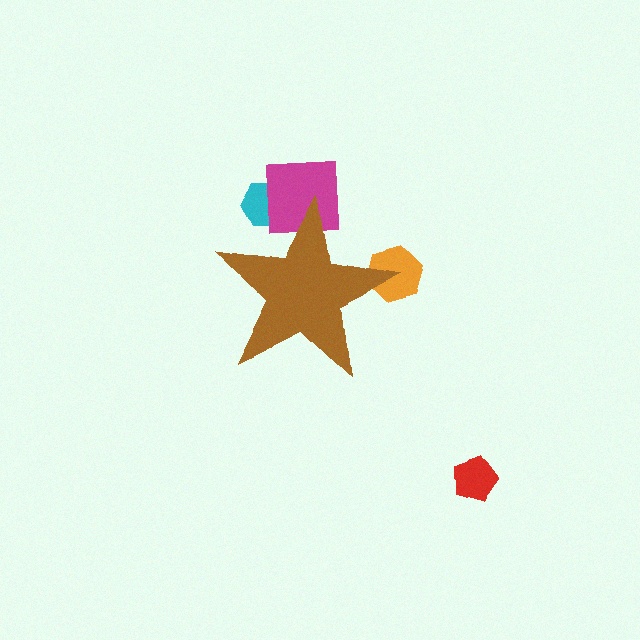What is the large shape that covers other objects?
A brown star.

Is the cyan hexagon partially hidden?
Yes, the cyan hexagon is partially hidden behind the brown star.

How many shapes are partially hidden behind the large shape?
4 shapes are partially hidden.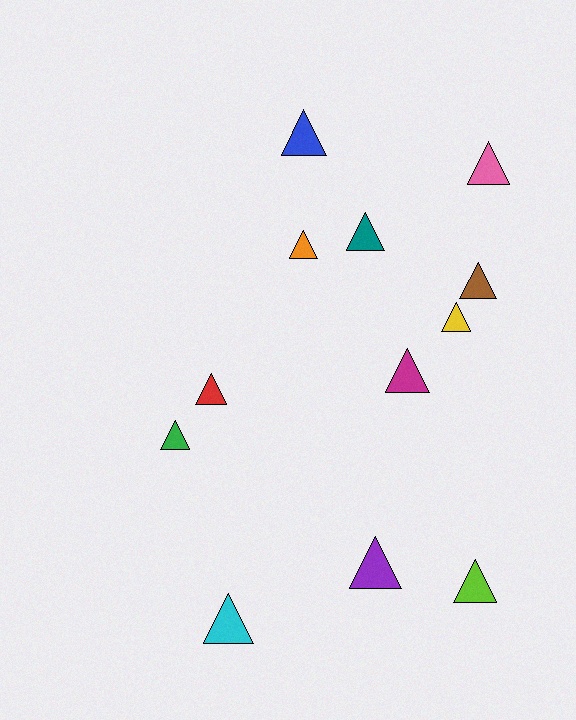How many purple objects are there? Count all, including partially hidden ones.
There is 1 purple object.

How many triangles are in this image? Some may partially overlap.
There are 12 triangles.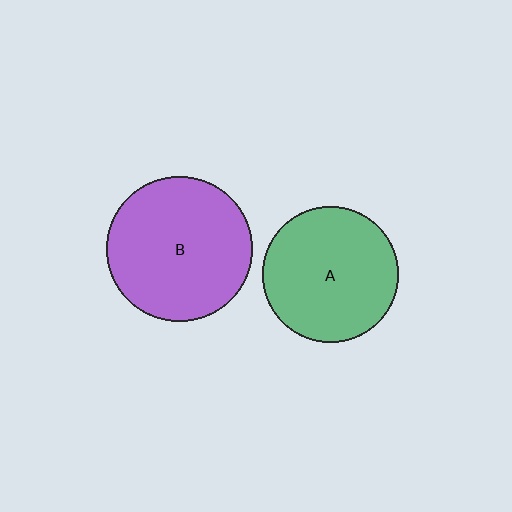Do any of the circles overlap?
No, none of the circles overlap.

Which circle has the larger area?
Circle B (purple).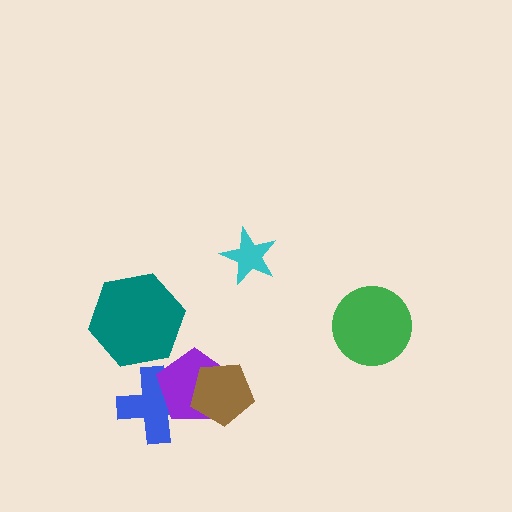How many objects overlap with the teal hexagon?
0 objects overlap with the teal hexagon.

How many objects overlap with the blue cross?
1 object overlaps with the blue cross.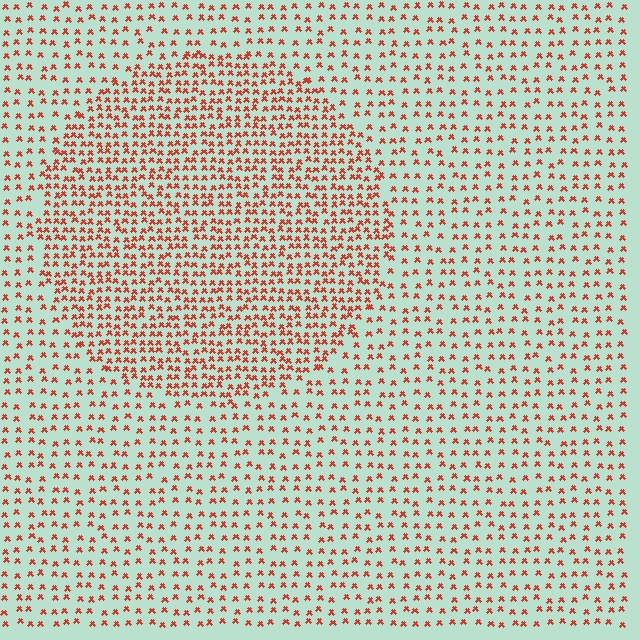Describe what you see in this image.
The image contains small red elements arranged at two different densities. A circle-shaped region is visible where the elements are more densely packed than the surrounding area.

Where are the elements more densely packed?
The elements are more densely packed inside the circle boundary.